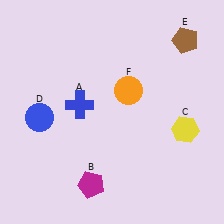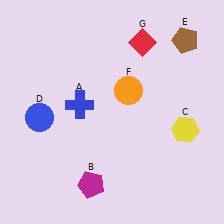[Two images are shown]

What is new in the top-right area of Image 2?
A red diamond (G) was added in the top-right area of Image 2.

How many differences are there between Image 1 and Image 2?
There is 1 difference between the two images.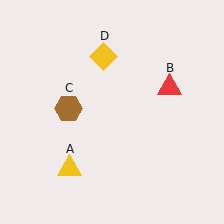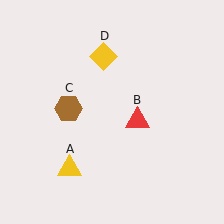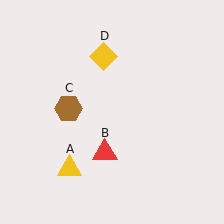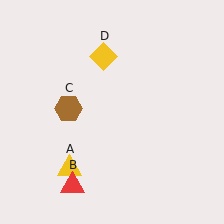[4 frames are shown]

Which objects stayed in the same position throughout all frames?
Yellow triangle (object A) and brown hexagon (object C) and yellow diamond (object D) remained stationary.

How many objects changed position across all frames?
1 object changed position: red triangle (object B).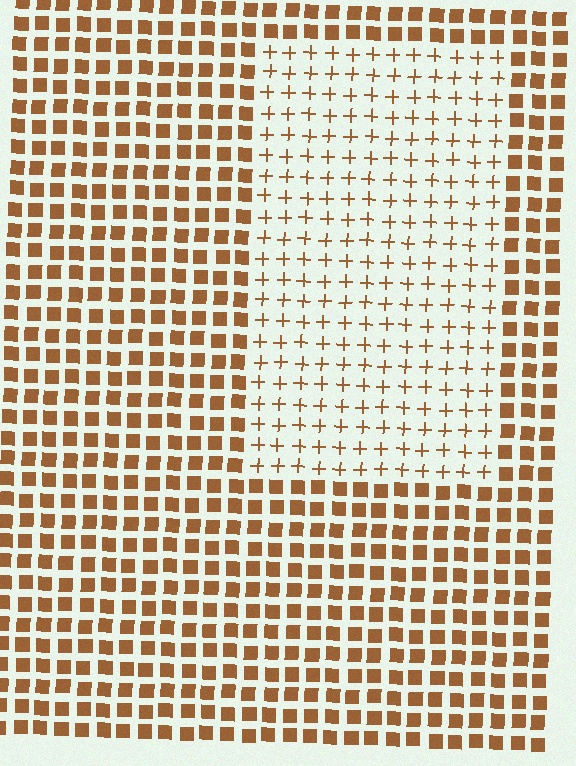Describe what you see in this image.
The image is filled with small brown elements arranged in a uniform grid. A rectangle-shaped region contains plus signs, while the surrounding area contains squares. The boundary is defined purely by the change in element shape.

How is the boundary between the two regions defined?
The boundary is defined by a change in element shape: plus signs inside vs. squares outside. All elements share the same color and spacing.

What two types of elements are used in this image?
The image uses plus signs inside the rectangle region and squares outside it.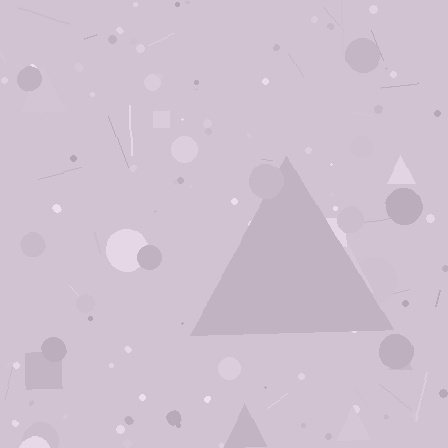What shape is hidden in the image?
A triangle is hidden in the image.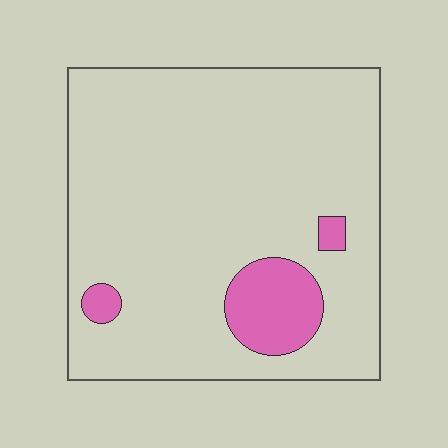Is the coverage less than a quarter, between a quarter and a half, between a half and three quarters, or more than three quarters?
Less than a quarter.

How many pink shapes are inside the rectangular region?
3.